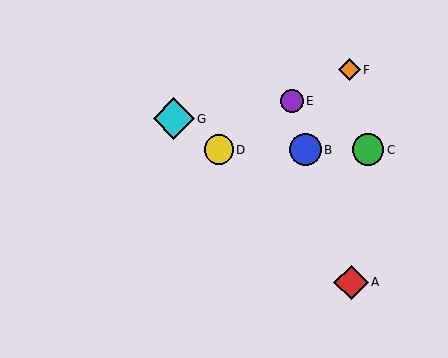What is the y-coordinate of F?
Object F is at y≈70.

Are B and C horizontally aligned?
Yes, both are at y≈150.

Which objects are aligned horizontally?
Objects B, C, D are aligned horizontally.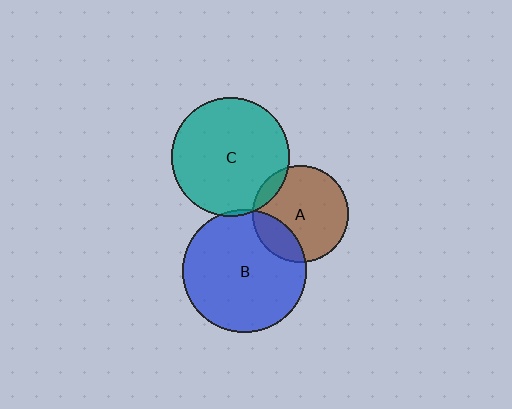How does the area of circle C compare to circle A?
Approximately 1.5 times.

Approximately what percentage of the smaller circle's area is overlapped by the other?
Approximately 5%.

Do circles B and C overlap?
Yes.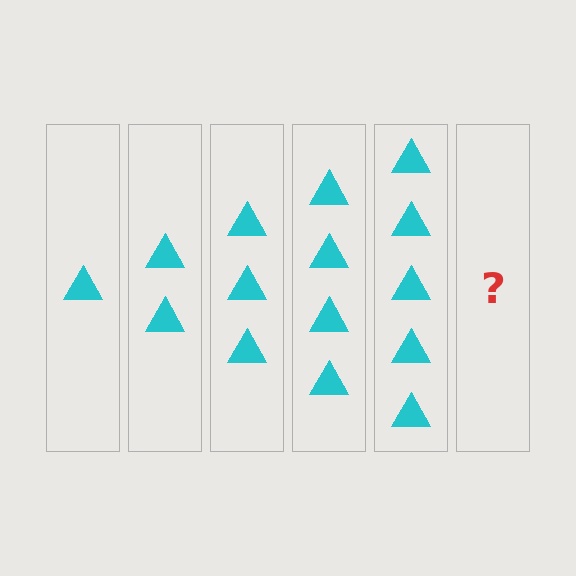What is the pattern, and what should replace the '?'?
The pattern is that each step adds one more triangle. The '?' should be 6 triangles.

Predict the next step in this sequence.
The next step is 6 triangles.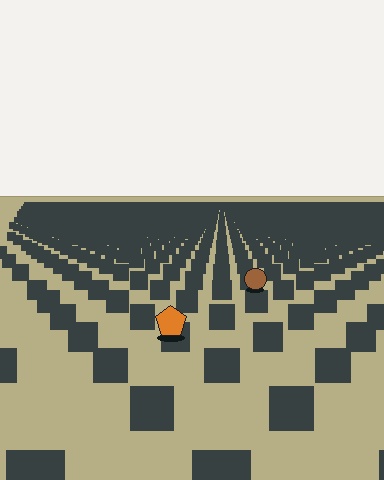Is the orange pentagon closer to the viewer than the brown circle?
Yes. The orange pentagon is closer — you can tell from the texture gradient: the ground texture is coarser near it.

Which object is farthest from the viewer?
The brown circle is farthest from the viewer. It appears smaller and the ground texture around it is denser.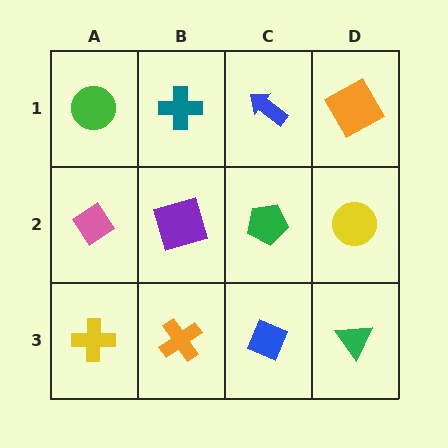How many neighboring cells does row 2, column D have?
3.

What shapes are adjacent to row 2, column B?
A teal cross (row 1, column B), an orange cross (row 3, column B), a pink diamond (row 2, column A), a green pentagon (row 2, column C).